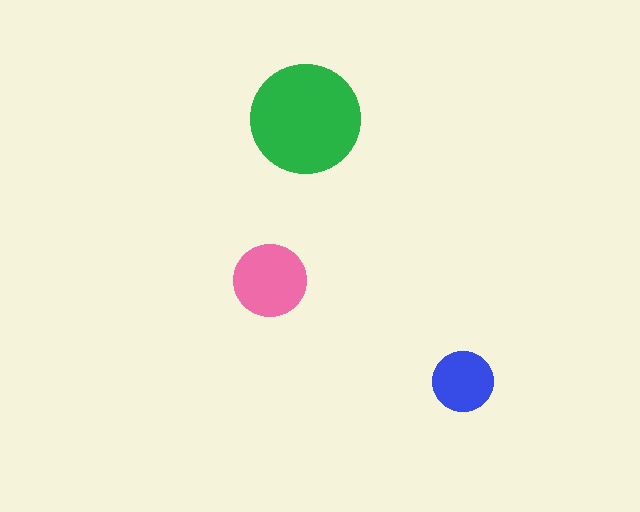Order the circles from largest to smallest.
the green one, the pink one, the blue one.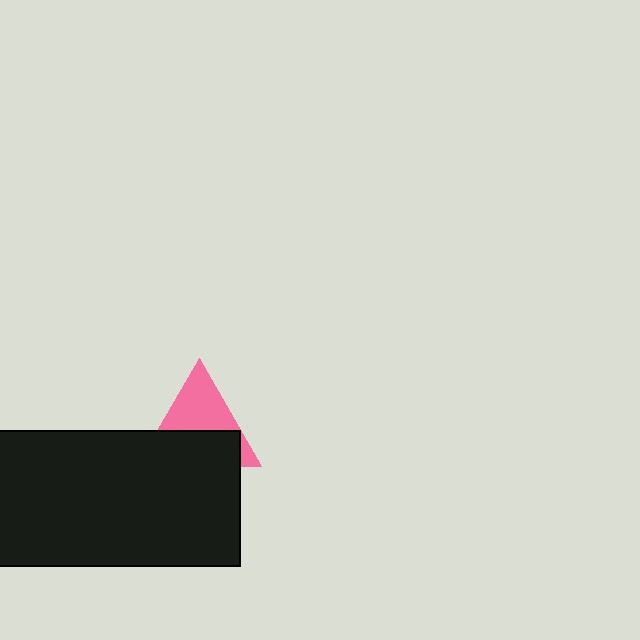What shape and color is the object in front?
The object in front is a black rectangle.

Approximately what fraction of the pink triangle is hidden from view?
Roughly 52% of the pink triangle is hidden behind the black rectangle.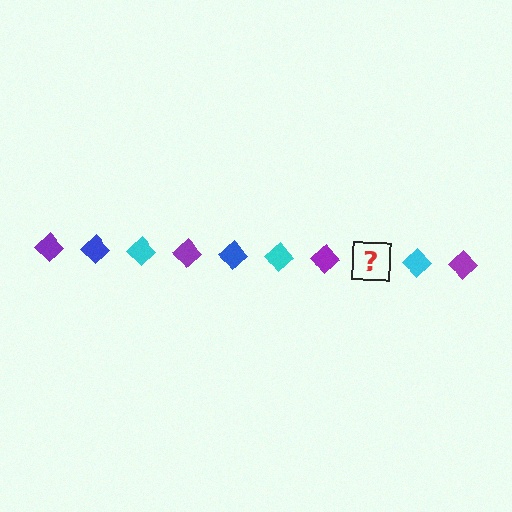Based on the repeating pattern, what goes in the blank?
The blank should be a blue diamond.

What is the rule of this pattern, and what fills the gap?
The rule is that the pattern cycles through purple, blue, cyan diamonds. The gap should be filled with a blue diamond.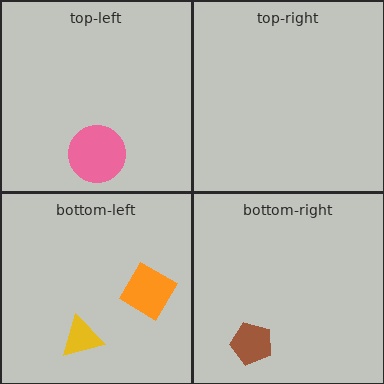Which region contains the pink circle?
The top-left region.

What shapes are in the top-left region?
The pink circle.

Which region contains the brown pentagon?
The bottom-right region.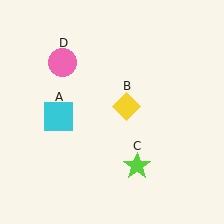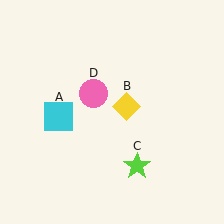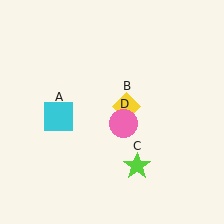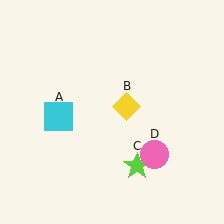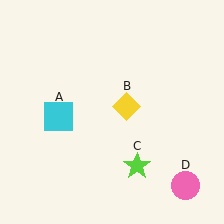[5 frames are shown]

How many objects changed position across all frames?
1 object changed position: pink circle (object D).